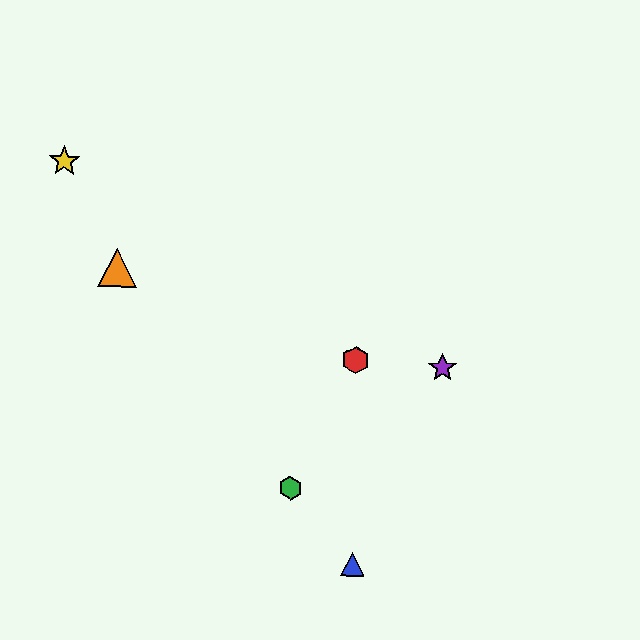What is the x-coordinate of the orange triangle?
The orange triangle is at x≈117.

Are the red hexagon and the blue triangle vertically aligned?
Yes, both are at x≈356.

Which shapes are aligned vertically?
The red hexagon, the blue triangle are aligned vertically.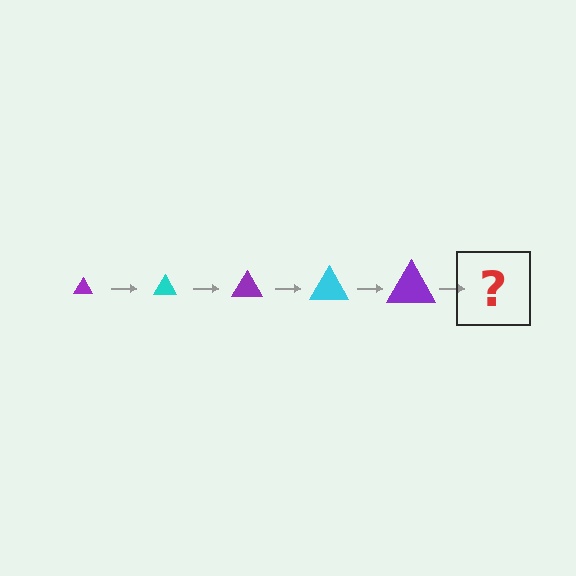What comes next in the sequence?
The next element should be a cyan triangle, larger than the previous one.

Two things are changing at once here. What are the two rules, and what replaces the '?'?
The two rules are that the triangle grows larger each step and the color cycles through purple and cyan. The '?' should be a cyan triangle, larger than the previous one.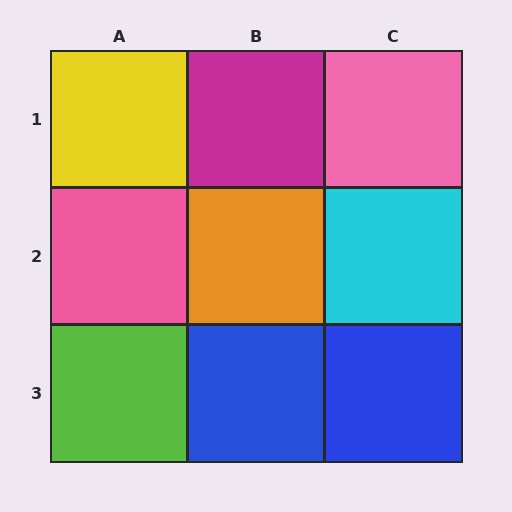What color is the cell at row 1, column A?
Yellow.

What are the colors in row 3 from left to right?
Lime, blue, blue.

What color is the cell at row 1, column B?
Magenta.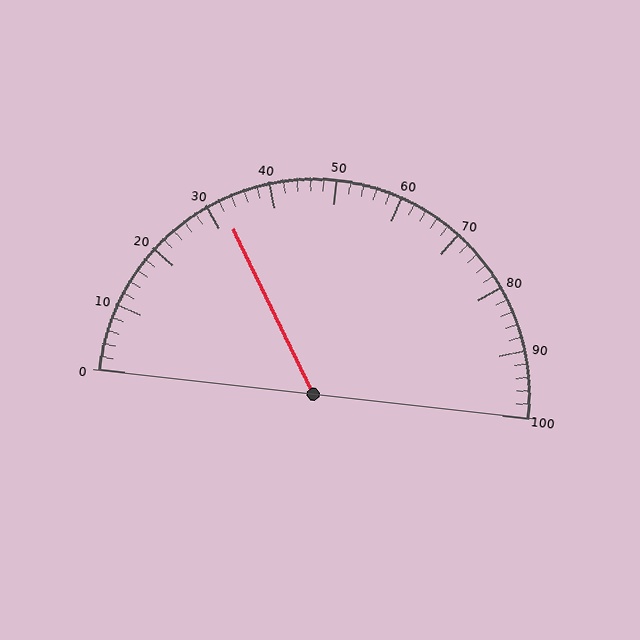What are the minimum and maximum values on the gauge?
The gauge ranges from 0 to 100.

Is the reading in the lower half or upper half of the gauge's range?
The reading is in the lower half of the range (0 to 100).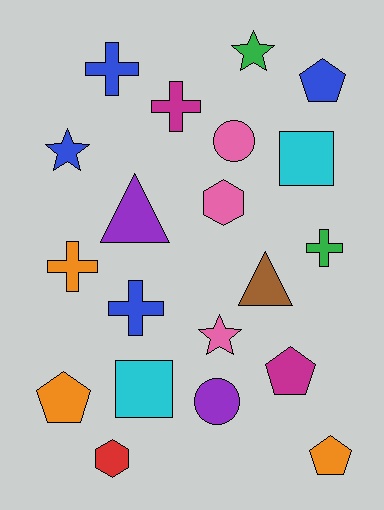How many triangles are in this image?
There are 2 triangles.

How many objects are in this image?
There are 20 objects.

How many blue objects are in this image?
There are 4 blue objects.